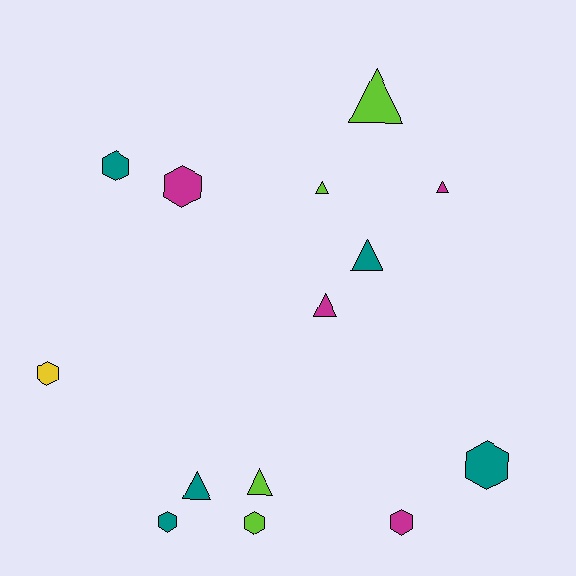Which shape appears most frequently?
Triangle, with 7 objects.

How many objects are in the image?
There are 14 objects.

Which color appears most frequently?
Teal, with 5 objects.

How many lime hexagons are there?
There is 1 lime hexagon.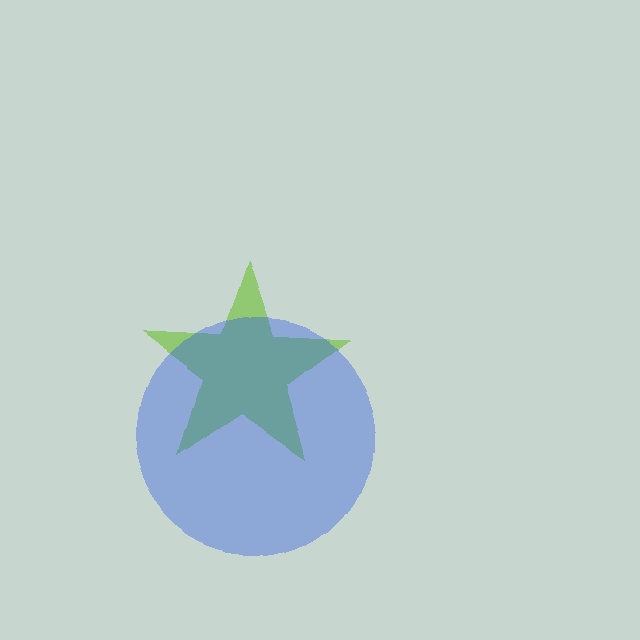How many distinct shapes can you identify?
There are 2 distinct shapes: a lime star, a blue circle.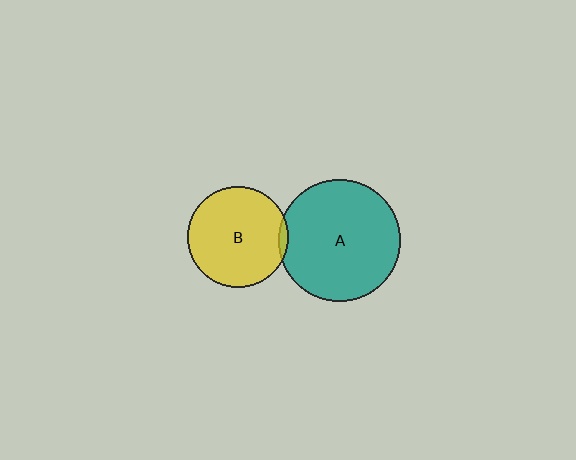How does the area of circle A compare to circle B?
Approximately 1.4 times.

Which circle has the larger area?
Circle A (teal).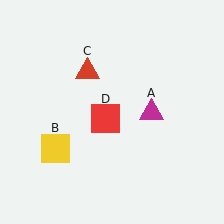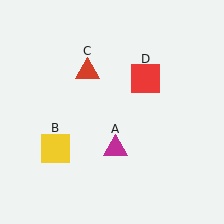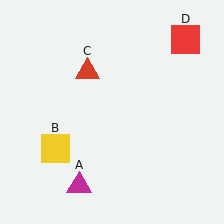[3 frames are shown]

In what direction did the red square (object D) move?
The red square (object D) moved up and to the right.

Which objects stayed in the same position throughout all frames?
Yellow square (object B) and red triangle (object C) remained stationary.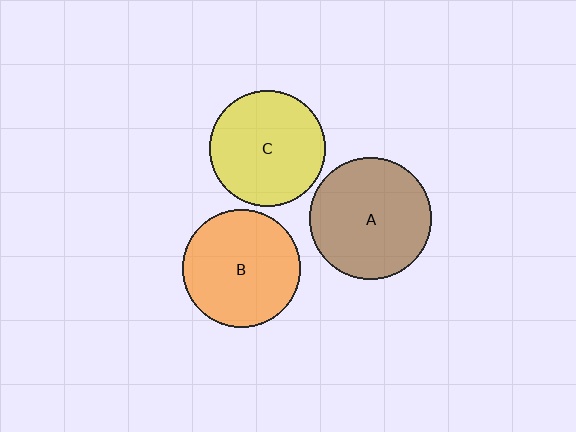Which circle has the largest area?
Circle A (brown).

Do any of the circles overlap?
No, none of the circles overlap.